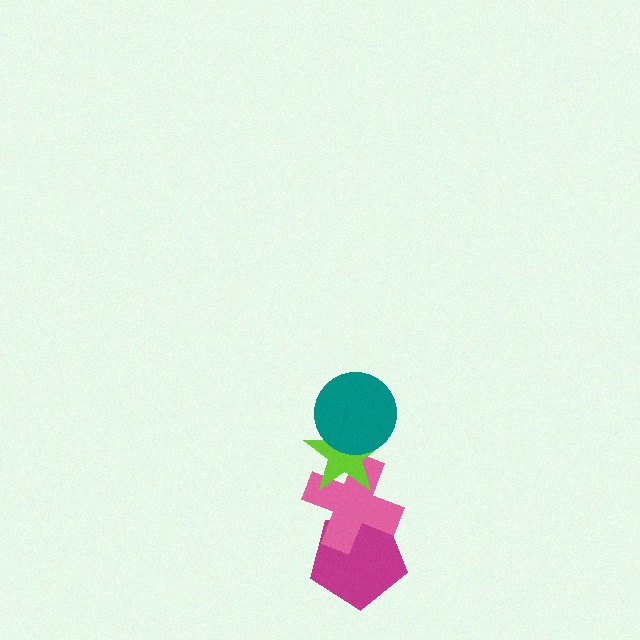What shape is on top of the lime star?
The teal circle is on top of the lime star.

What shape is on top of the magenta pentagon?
The pink cross is on top of the magenta pentagon.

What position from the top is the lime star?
The lime star is 2nd from the top.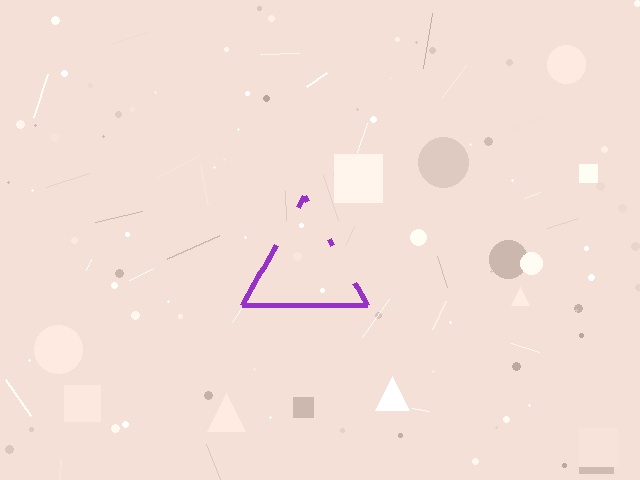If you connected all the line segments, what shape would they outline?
They would outline a triangle.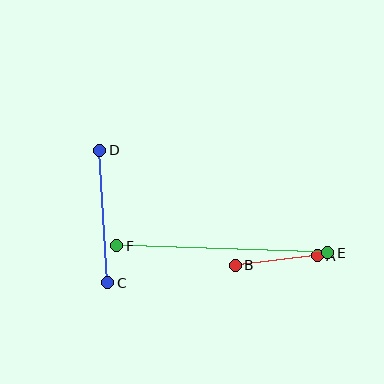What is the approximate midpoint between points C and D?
The midpoint is at approximately (104, 216) pixels.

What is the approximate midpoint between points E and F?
The midpoint is at approximately (222, 249) pixels.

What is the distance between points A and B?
The distance is approximately 83 pixels.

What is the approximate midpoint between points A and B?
The midpoint is at approximately (276, 260) pixels.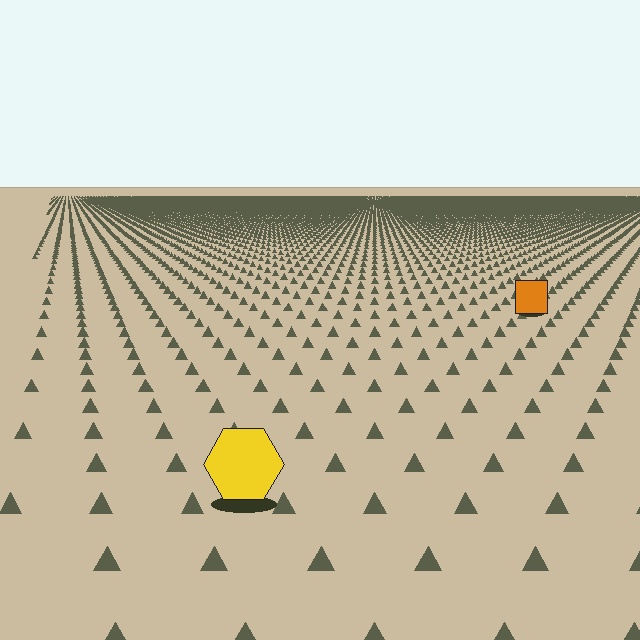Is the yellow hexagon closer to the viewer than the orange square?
Yes. The yellow hexagon is closer — you can tell from the texture gradient: the ground texture is coarser near it.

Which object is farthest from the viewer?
The orange square is farthest from the viewer. It appears smaller and the ground texture around it is denser.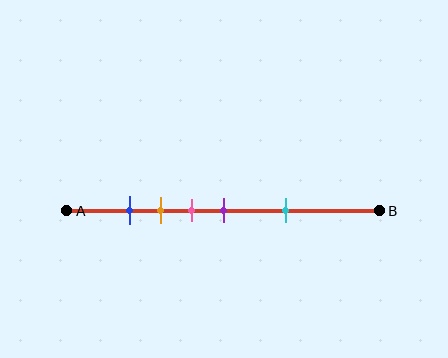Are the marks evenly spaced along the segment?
No, the marks are not evenly spaced.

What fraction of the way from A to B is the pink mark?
The pink mark is approximately 40% (0.4) of the way from A to B.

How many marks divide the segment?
There are 5 marks dividing the segment.